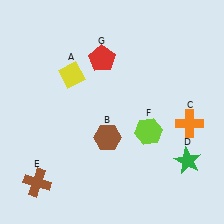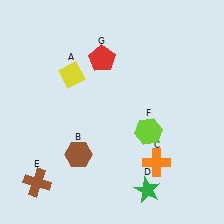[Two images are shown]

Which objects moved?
The objects that moved are: the brown hexagon (B), the orange cross (C), the green star (D).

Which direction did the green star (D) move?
The green star (D) moved left.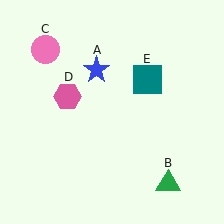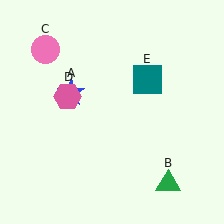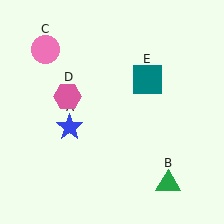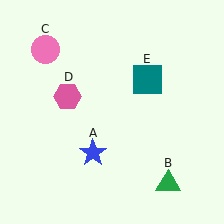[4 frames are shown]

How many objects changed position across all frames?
1 object changed position: blue star (object A).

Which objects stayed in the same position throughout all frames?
Green triangle (object B) and pink circle (object C) and pink hexagon (object D) and teal square (object E) remained stationary.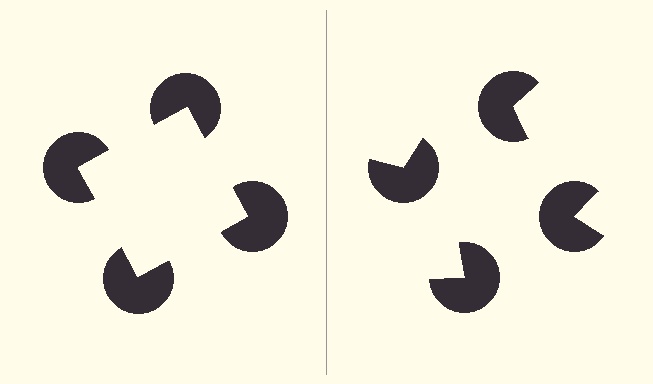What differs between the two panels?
The pac-man discs are positioned identically on both sides; only the wedge orientations differ. On the left they align to a square; on the right they are misaligned.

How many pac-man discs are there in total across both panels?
8 — 4 on each side.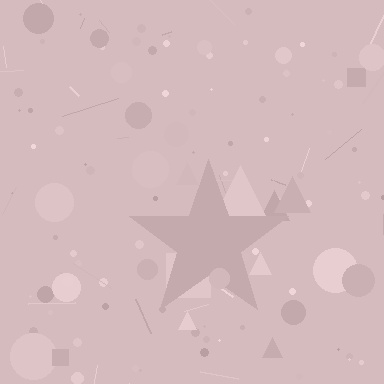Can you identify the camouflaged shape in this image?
The camouflaged shape is a star.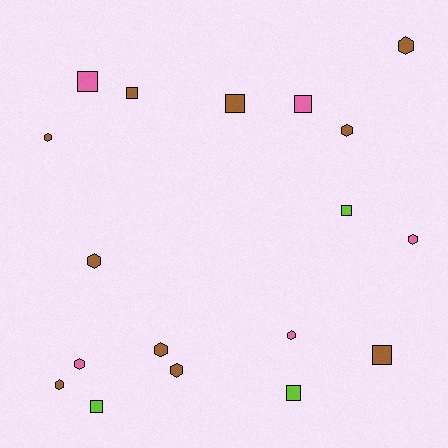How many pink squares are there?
There are 2 pink squares.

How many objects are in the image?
There are 18 objects.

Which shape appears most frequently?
Hexagon, with 10 objects.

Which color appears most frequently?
Brown, with 10 objects.